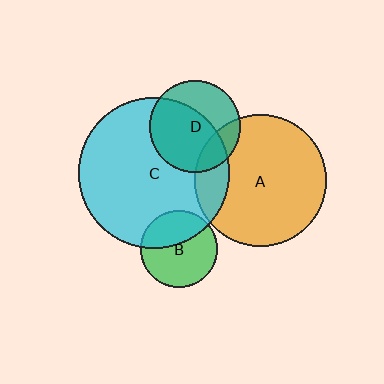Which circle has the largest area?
Circle C (cyan).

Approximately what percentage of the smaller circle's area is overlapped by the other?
Approximately 40%.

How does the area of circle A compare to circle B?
Approximately 2.9 times.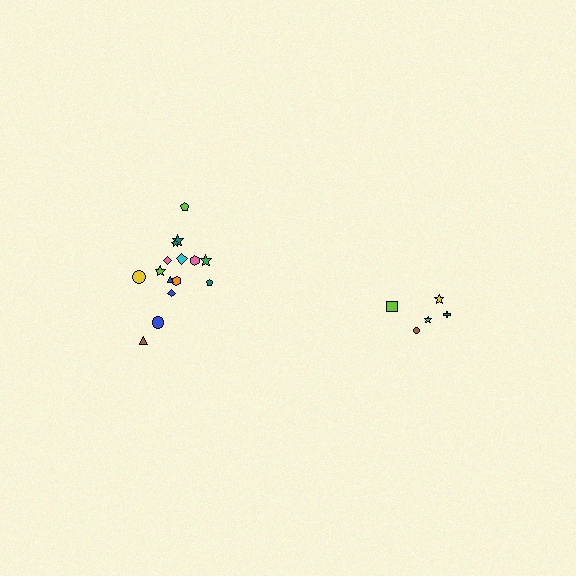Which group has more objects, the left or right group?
The left group.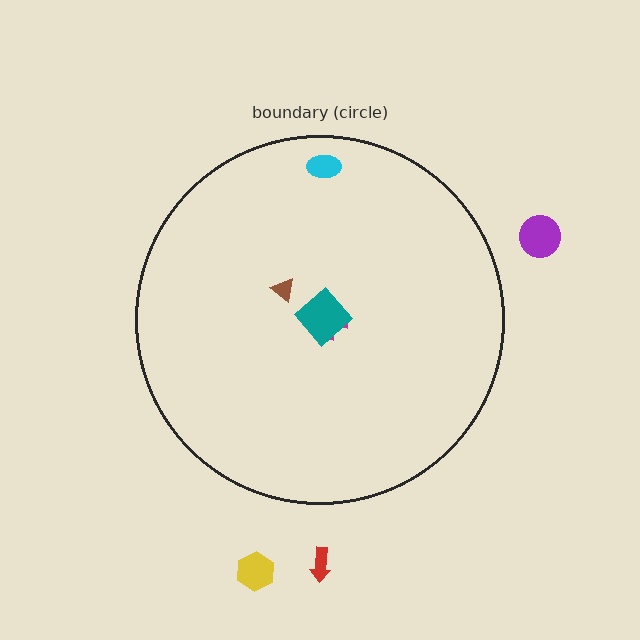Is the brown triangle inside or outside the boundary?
Inside.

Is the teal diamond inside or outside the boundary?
Inside.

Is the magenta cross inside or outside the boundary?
Inside.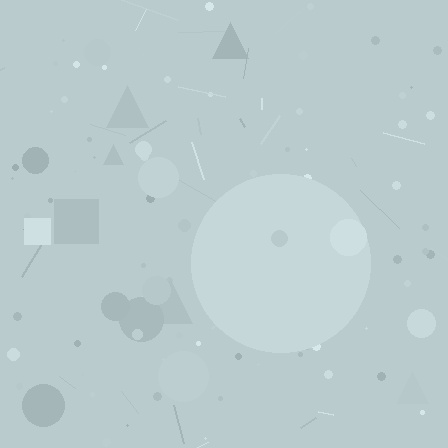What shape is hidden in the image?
A circle is hidden in the image.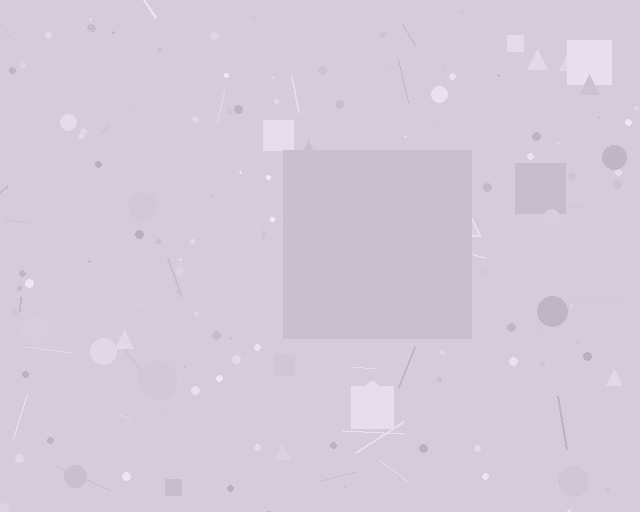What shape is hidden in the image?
A square is hidden in the image.